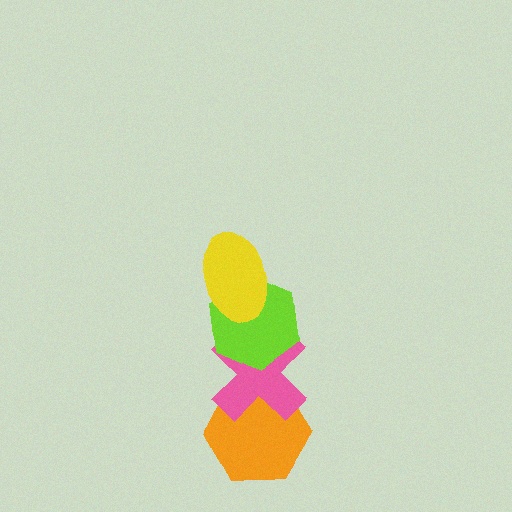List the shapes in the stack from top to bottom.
From top to bottom: the yellow ellipse, the lime hexagon, the pink cross, the orange hexagon.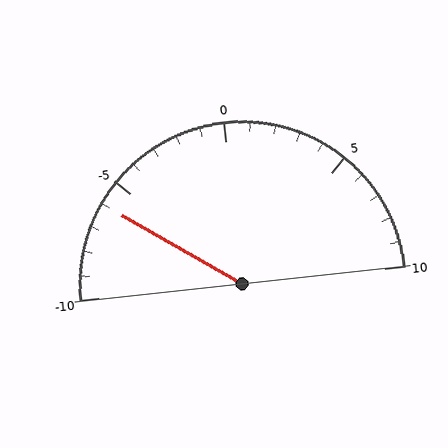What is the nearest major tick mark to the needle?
The nearest major tick mark is -5.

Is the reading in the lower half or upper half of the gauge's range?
The reading is in the lower half of the range (-10 to 10).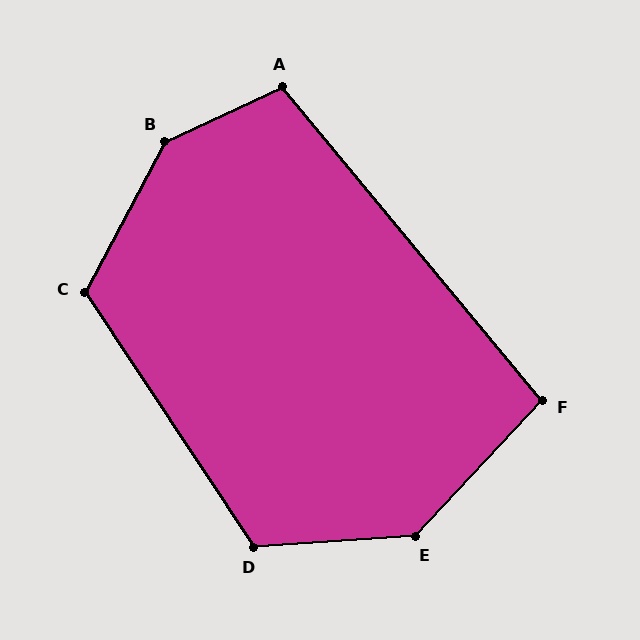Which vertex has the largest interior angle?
B, at approximately 143 degrees.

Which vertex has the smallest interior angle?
F, at approximately 97 degrees.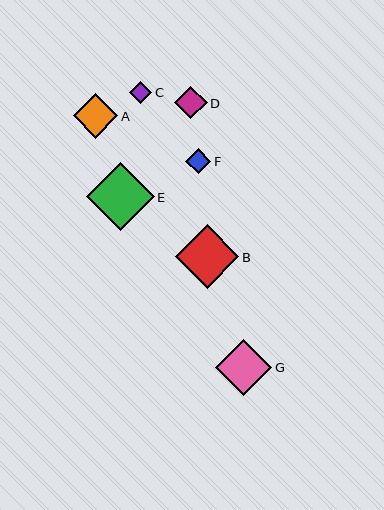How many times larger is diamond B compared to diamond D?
Diamond B is approximately 1.9 times the size of diamond D.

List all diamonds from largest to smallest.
From largest to smallest: E, B, G, A, D, F, C.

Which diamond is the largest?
Diamond E is the largest with a size of approximately 68 pixels.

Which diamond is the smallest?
Diamond C is the smallest with a size of approximately 22 pixels.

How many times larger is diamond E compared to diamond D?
Diamond E is approximately 2.1 times the size of diamond D.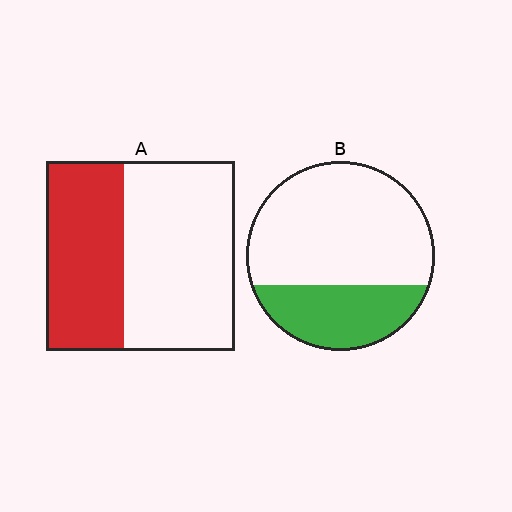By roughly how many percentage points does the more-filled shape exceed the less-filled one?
By roughly 10 percentage points (A over B).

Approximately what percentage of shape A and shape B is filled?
A is approximately 40% and B is approximately 30%.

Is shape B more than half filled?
No.